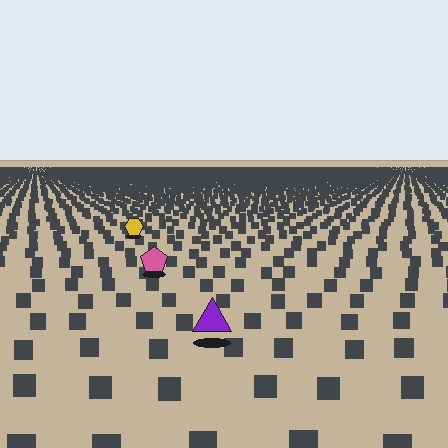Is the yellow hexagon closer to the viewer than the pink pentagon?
No. The pink pentagon is closer — you can tell from the texture gradient: the ground texture is coarser near it.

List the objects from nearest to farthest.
From nearest to farthest: the purple triangle, the pink pentagon, the yellow hexagon.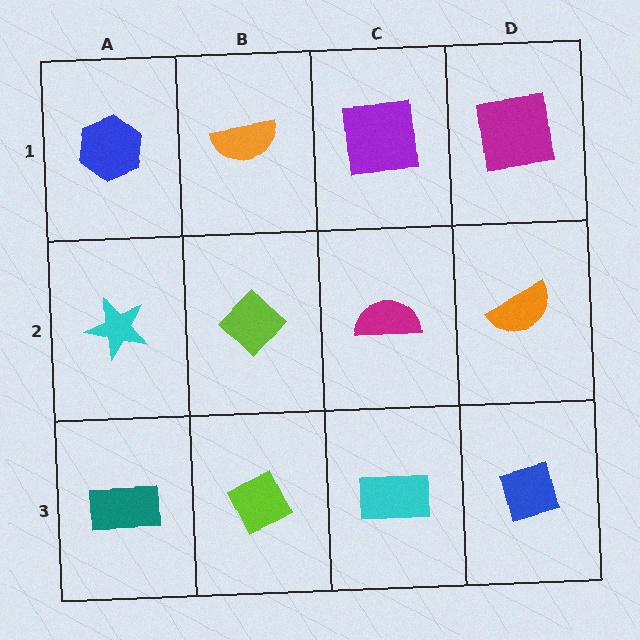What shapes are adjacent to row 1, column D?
An orange semicircle (row 2, column D), a purple square (row 1, column C).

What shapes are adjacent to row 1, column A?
A cyan star (row 2, column A), an orange semicircle (row 1, column B).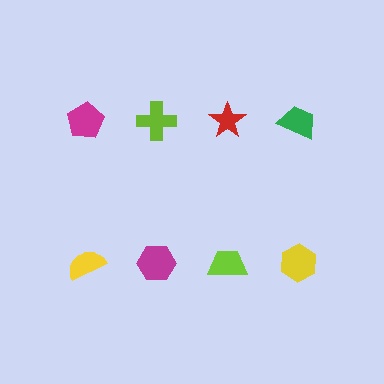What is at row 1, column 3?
A red star.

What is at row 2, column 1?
A yellow semicircle.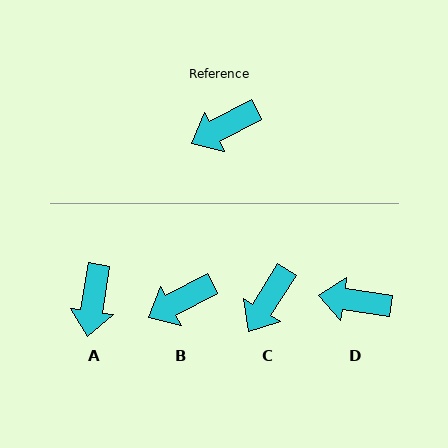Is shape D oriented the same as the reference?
No, it is off by about 36 degrees.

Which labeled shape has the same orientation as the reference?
B.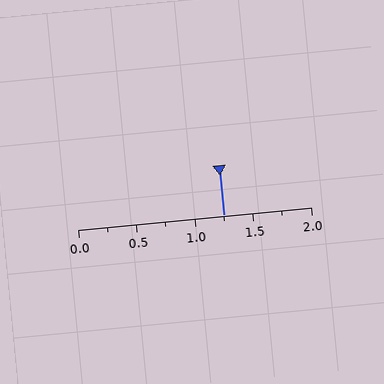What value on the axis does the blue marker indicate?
The marker indicates approximately 1.25.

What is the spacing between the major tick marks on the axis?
The major ticks are spaced 0.5 apart.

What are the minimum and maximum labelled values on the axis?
The axis runs from 0.0 to 2.0.